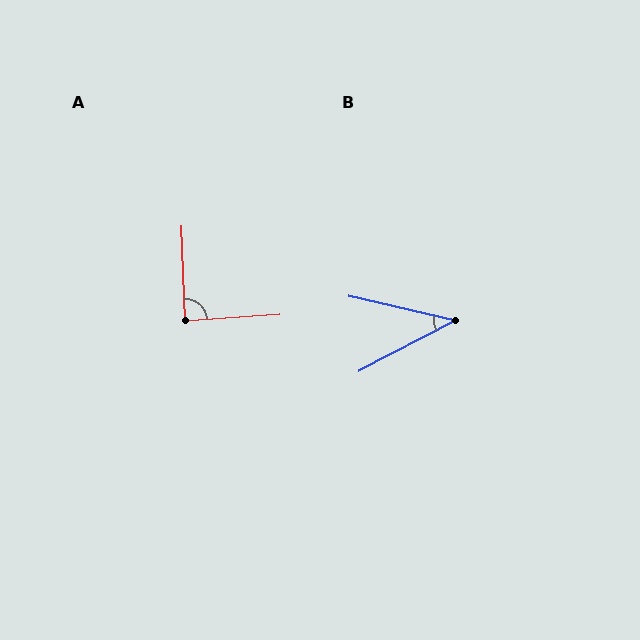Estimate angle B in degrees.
Approximately 41 degrees.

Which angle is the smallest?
B, at approximately 41 degrees.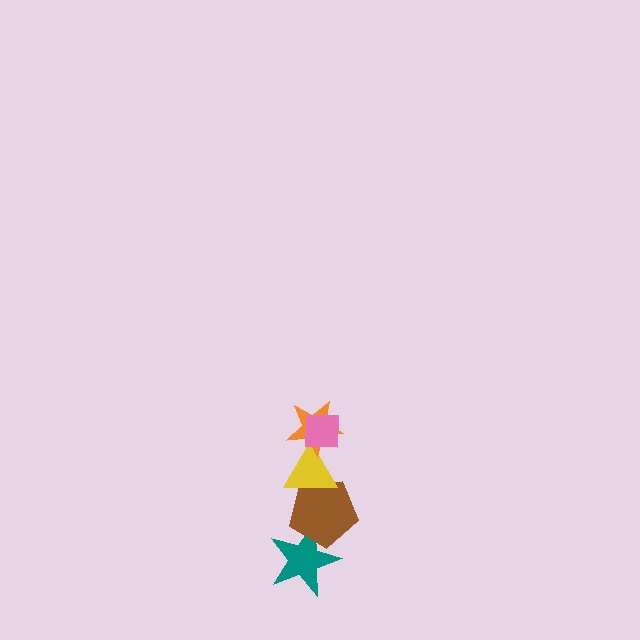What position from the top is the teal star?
The teal star is 5th from the top.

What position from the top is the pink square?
The pink square is 1st from the top.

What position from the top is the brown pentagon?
The brown pentagon is 4th from the top.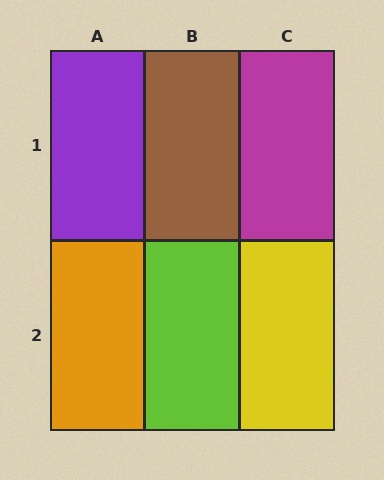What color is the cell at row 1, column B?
Brown.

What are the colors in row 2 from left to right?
Orange, lime, yellow.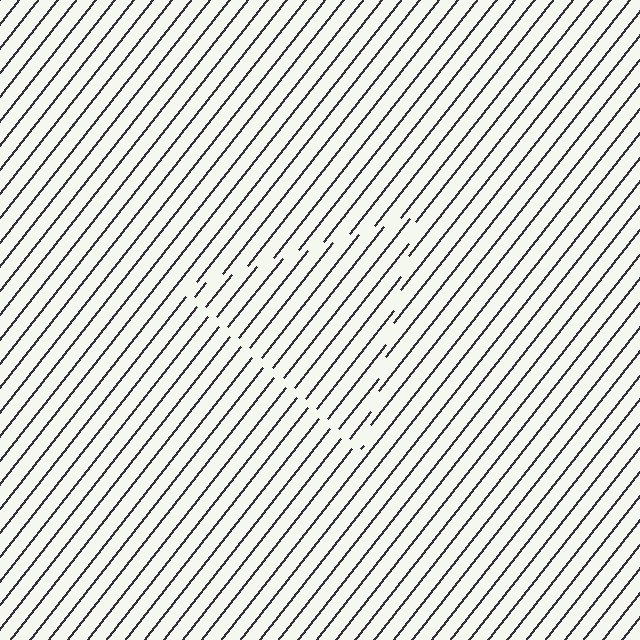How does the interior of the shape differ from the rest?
The interior of the shape contains the same grating, shifted by half a period — the contour is defined by the phase discontinuity where line-ends from the inner and outer gratings abut.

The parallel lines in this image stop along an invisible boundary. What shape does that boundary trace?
An illusory triangle. The interior of the shape contains the same grating, shifted by half a period — the contour is defined by the phase discontinuity where line-ends from the inner and outer gratings abut.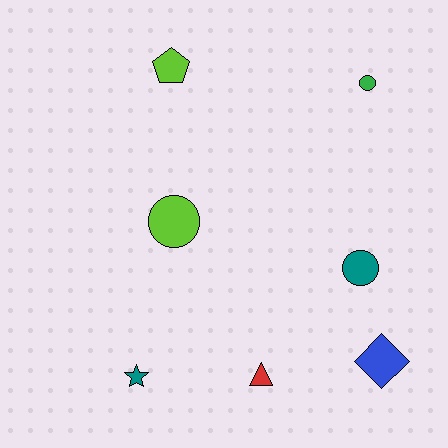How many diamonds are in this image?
There is 1 diamond.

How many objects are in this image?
There are 7 objects.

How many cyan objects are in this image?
There are no cyan objects.